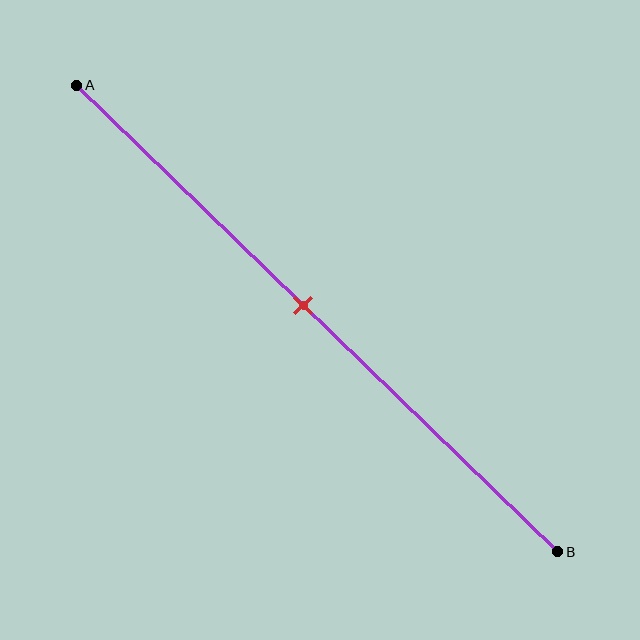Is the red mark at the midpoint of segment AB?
Yes, the mark is approximately at the midpoint.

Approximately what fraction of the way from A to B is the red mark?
The red mark is approximately 45% of the way from A to B.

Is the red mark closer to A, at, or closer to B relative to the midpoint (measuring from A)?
The red mark is approximately at the midpoint of segment AB.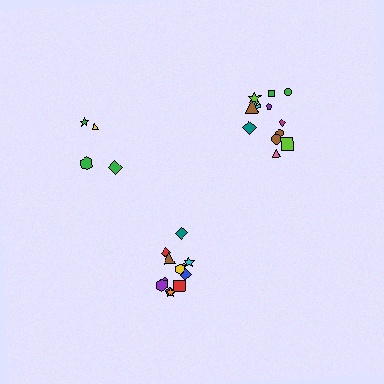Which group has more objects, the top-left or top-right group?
The top-right group.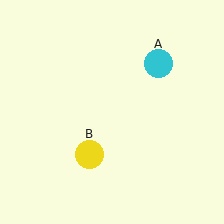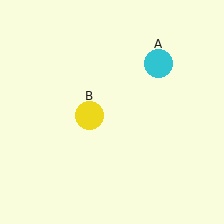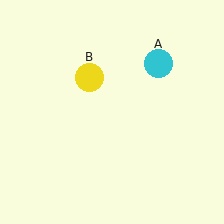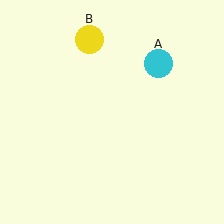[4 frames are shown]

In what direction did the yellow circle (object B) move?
The yellow circle (object B) moved up.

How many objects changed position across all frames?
1 object changed position: yellow circle (object B).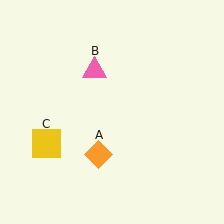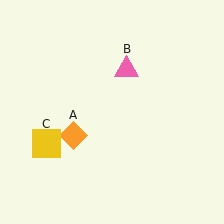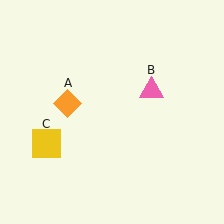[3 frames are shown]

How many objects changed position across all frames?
2 objects changed position: orange diamond (object A), pink triangle (object B).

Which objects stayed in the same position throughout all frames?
Yellow square (object C) remained stationary.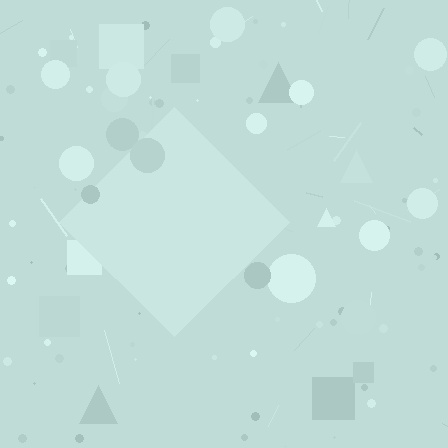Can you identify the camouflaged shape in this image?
The camouflaged shape is a diamond.